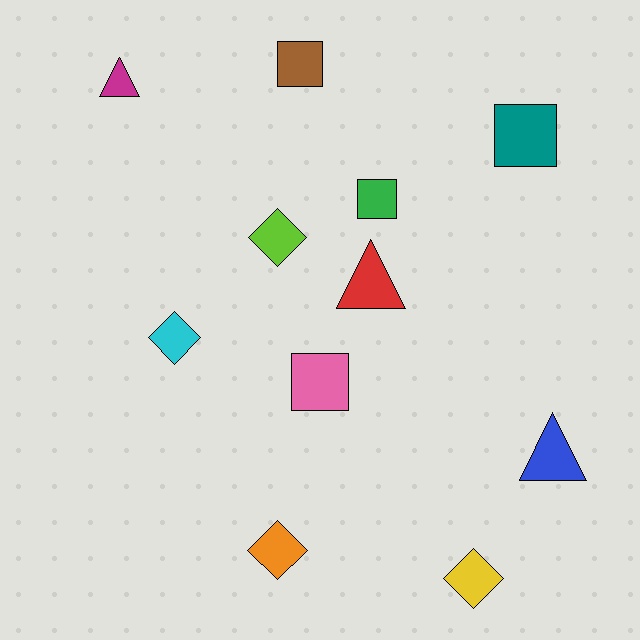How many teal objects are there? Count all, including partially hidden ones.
There is 1 teal object.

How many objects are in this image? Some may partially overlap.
There are 11 objects.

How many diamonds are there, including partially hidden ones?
There are 4 diamonds.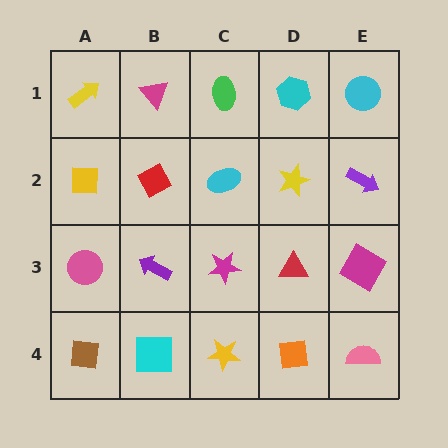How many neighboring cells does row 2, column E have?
3.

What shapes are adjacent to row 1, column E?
A purple arrow (row 2, column E), a cyan hexagon (row 1, column D).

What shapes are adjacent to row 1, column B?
A red diamond (row 2, column B), a yellow arrow (row 1, column A), a green ellipse (row 1, column C).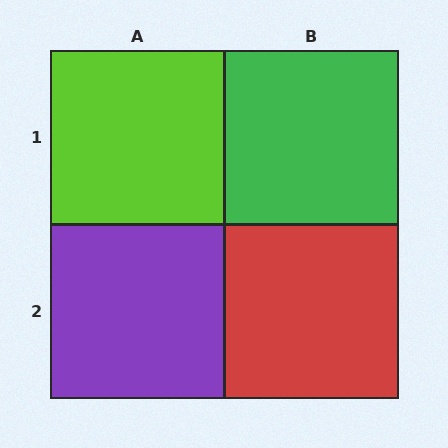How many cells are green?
1 cell is green.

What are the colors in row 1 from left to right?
Lime, green.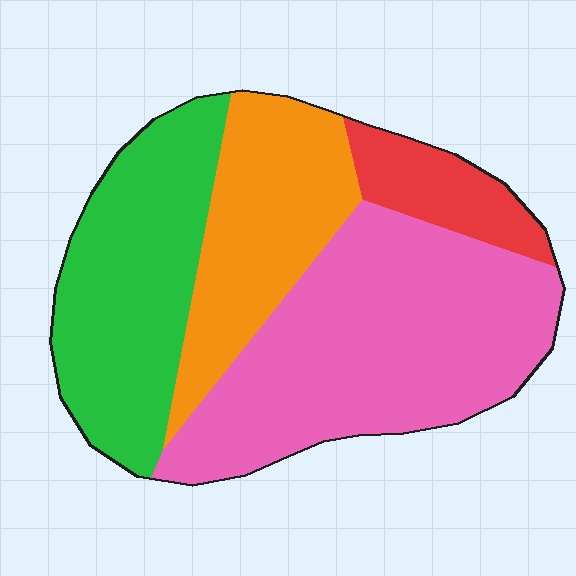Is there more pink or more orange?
Pink.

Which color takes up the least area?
Red, at roughly 10%.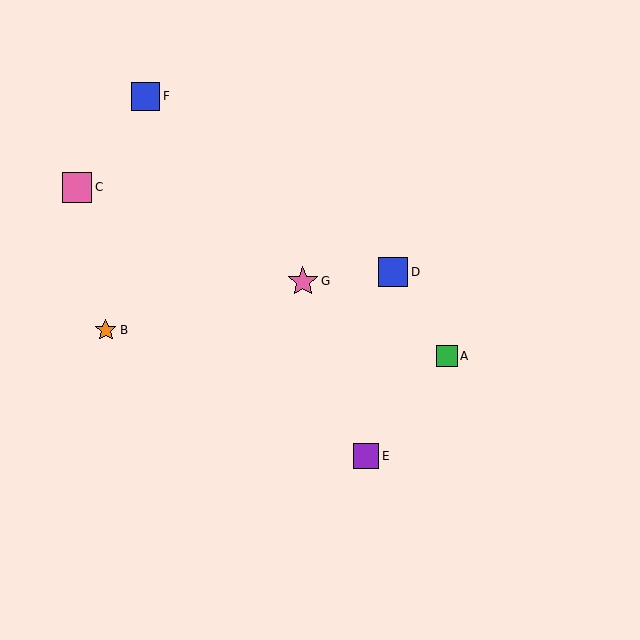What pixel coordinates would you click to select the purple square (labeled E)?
Click at (366, 456) to select the purple square E.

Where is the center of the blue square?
The center of the blue square is at (393, 272).